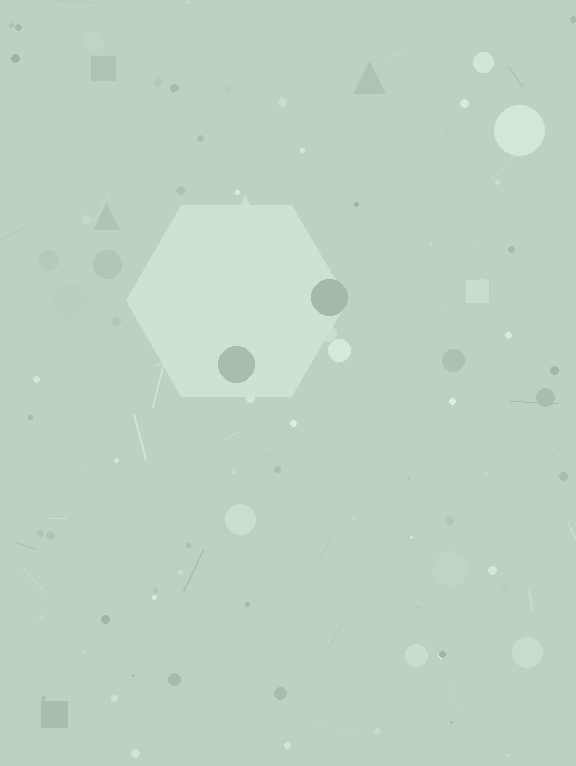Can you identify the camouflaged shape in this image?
The camouflaged shape is a hexagon.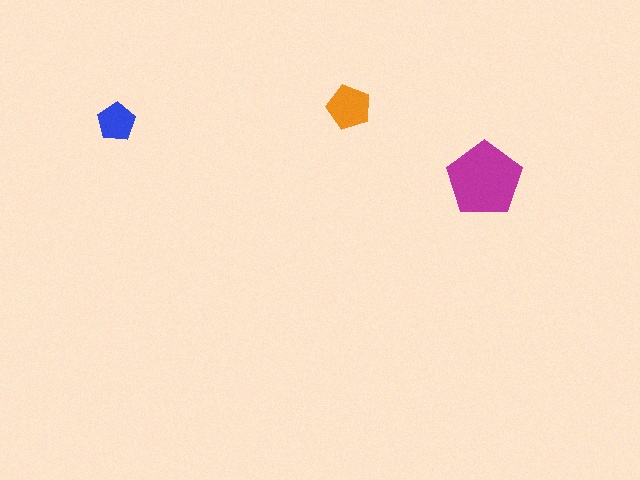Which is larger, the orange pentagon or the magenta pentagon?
The magenta one.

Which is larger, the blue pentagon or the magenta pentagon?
The magenta one.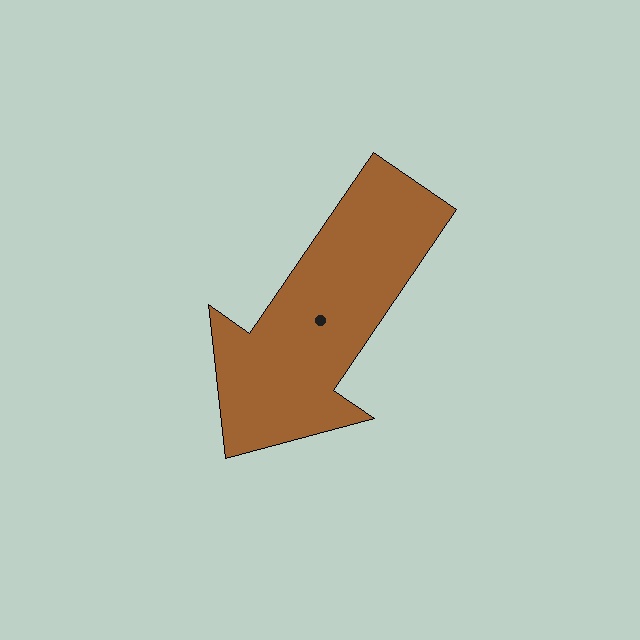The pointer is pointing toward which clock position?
Roughly 7 o'clock.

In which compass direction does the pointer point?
Southwest.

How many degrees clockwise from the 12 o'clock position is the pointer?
Approximately 214 degrees.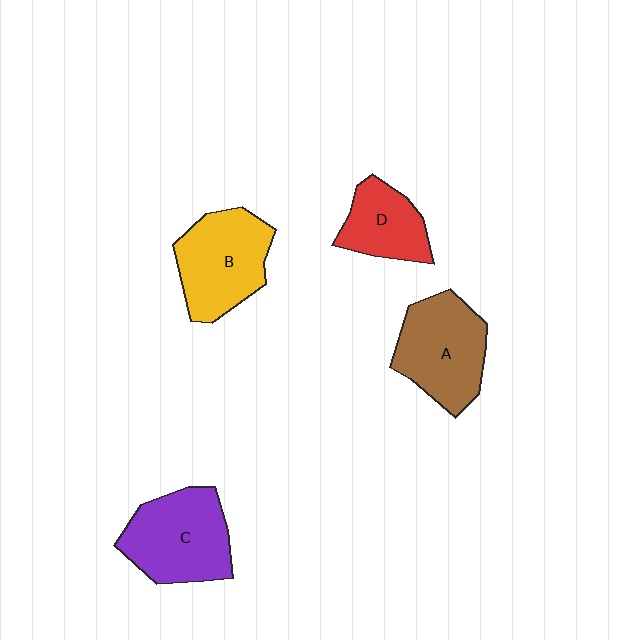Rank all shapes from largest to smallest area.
From largest to smallest: C (purple), A (brown), B (yellow), D (red).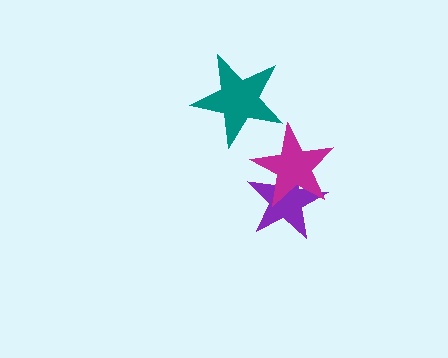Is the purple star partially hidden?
Yes, it is partially covered by another shape.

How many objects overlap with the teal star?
0 objects overlap with the teal star.